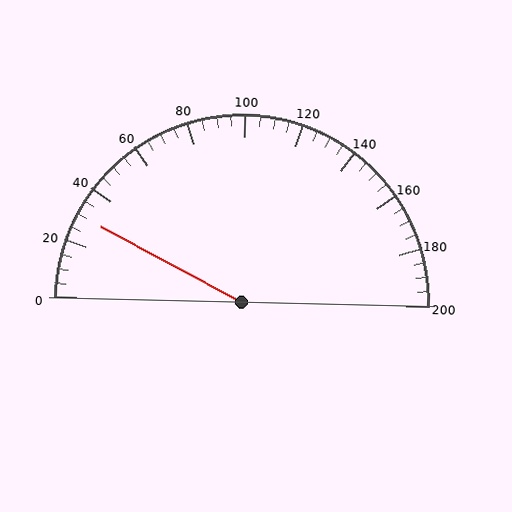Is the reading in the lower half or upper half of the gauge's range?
The reading is in the lower half of the range (0 to 200).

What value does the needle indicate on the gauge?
The needle indicates approximately 30.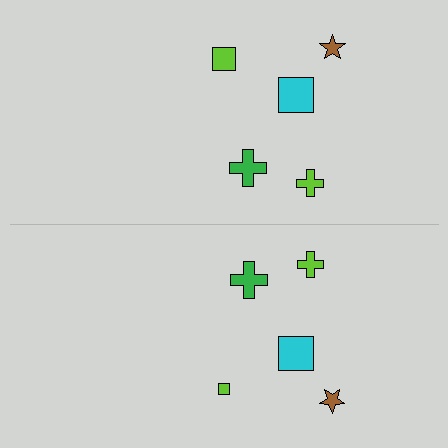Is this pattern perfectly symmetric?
No, the pattern is not perfectly symmetric. The lime square on the bottom side has a different size than its mirror counterpart.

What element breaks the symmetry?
The lime square on the bottom side has a different size than its mirror counterpart.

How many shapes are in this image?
There are 10 shapes in this image.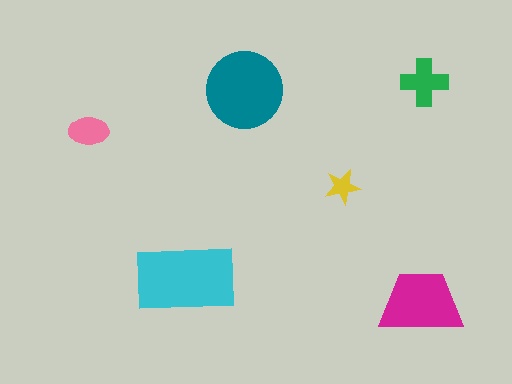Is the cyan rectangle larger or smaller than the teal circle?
Larger.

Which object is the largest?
The cyan rectangle.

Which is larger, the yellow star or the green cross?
The green cross.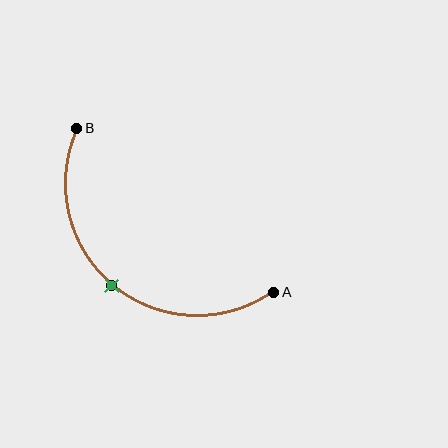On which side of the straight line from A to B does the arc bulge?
The arc bulges below and to the left of the straight line connecting A and B.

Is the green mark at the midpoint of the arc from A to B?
Yes. The green mark lies on the arc at equal arc-length from both A and B — it is the arc midpoint.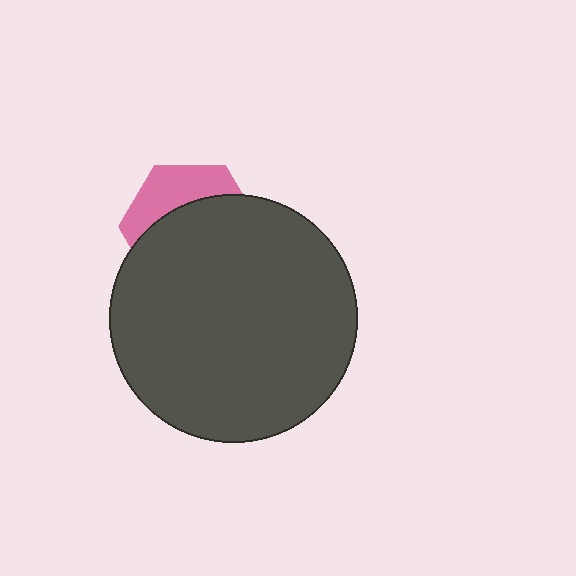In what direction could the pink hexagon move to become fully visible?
The pink hexagon could move up. That would shift it out from behind the dark gray circle entirely.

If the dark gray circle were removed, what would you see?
You would see the complete pink hexagon.